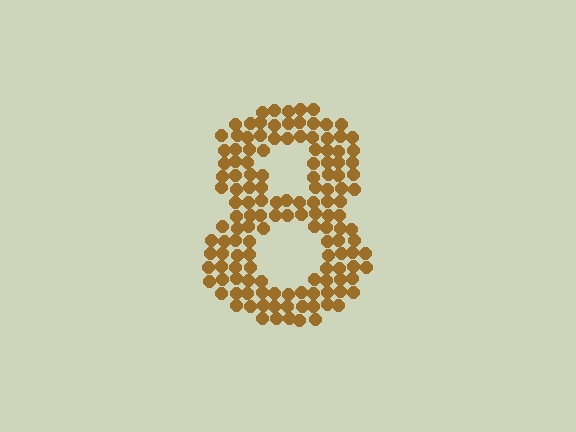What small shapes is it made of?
It is made of small circles.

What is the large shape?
The large shape is the digit 8.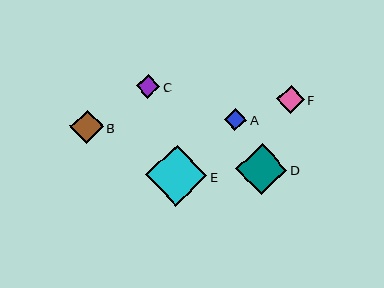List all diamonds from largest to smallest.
From largest to smallest: E, D, B, F, C, A.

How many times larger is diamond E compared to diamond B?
Diamond E is approximately 1.8 times the size of diamond B.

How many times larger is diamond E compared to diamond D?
Diamond E is approximately 1.2 times the size of diamond D.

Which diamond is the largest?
Diamond E is the largest with a size of approximately 61 pixels.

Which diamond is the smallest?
Diamond A is the smallest with a size of approximately 22 pixels.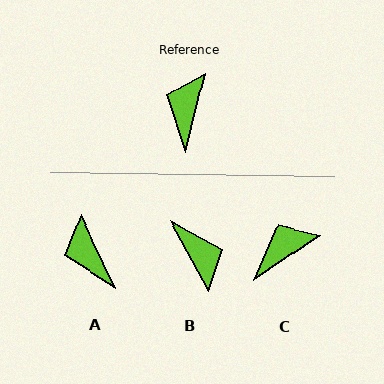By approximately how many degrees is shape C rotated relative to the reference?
Approximately 42 degrees clockwise.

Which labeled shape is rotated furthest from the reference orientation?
B, about 138 degrees away.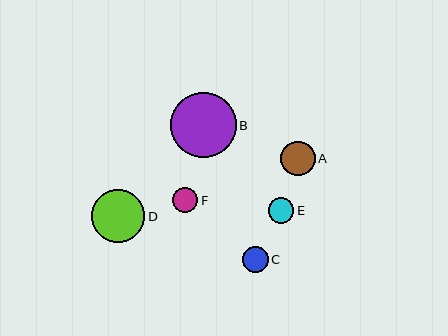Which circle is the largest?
Circle B is the largest with a size of approximately 66 pixels.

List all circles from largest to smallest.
From largest to smallest: B, D, A, F, C, E.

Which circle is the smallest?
Circle E is the smallest with a size of approximately 25 pixels.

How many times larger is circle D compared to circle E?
Circle D is approximately 2.1 times the size of circle E.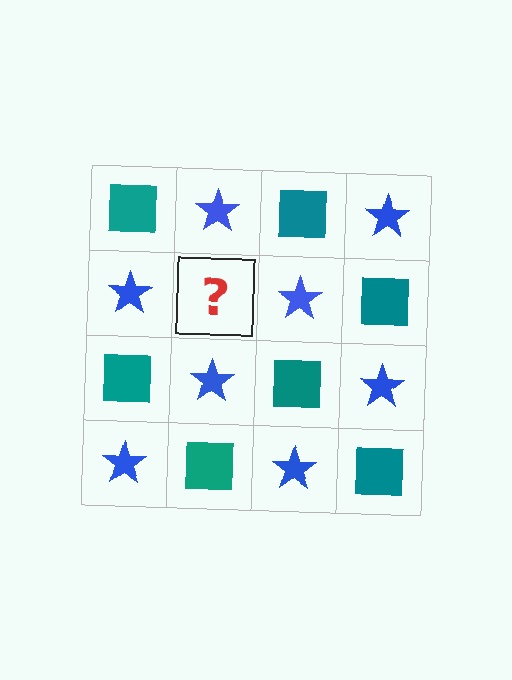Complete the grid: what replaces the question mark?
The question mark should be replaced with a teal square.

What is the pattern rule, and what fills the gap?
The rule is that it alternates teal square and blue star in a checkerboard pattern. The gap should be filled with a teal square.